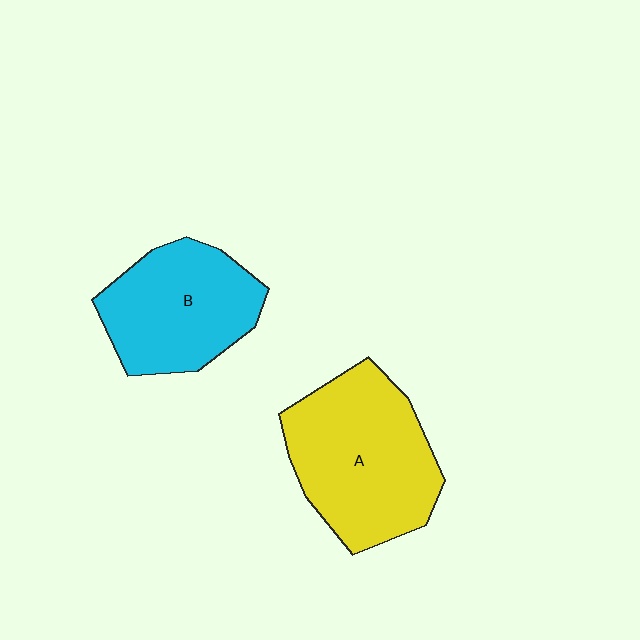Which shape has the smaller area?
Shape B (cyan).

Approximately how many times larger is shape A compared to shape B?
Approximately 1.3 times.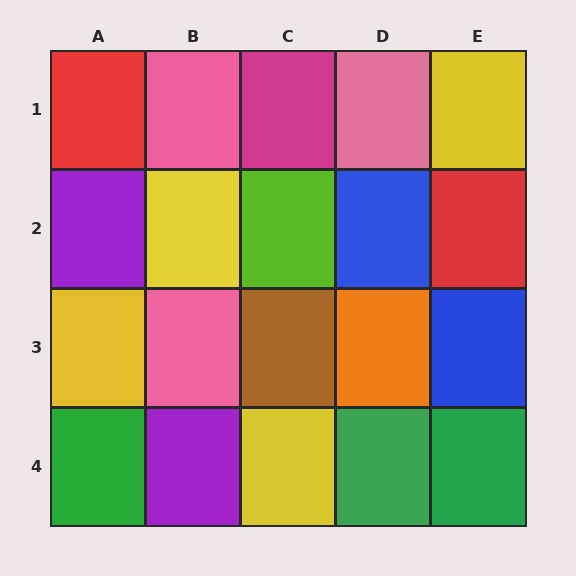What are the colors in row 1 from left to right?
Red, pink, magenta, pink, yellow.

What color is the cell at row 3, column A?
Yellow.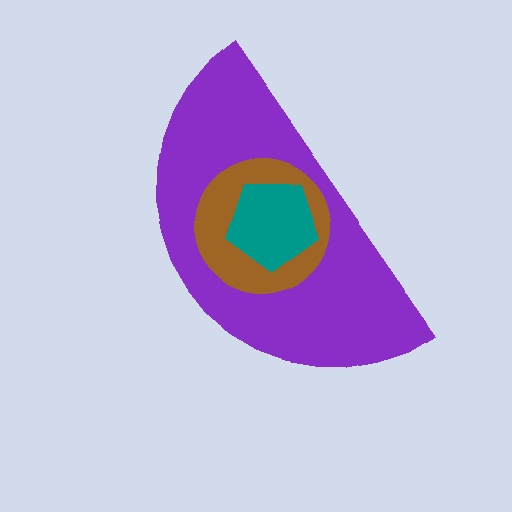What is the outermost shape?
The purple semicircle.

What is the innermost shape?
The teal pentagon.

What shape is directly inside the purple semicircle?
The brown circle.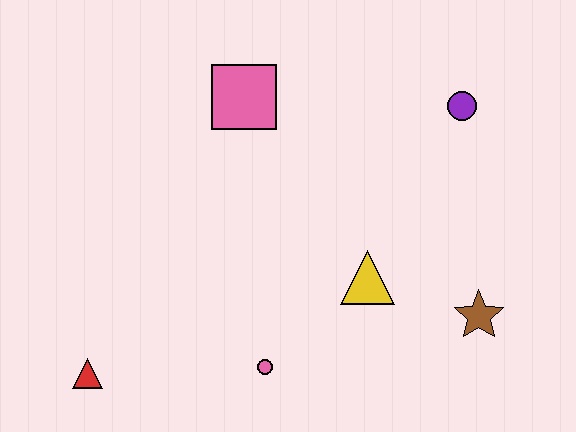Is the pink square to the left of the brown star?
Yes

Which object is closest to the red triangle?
The pink circle is closest to the red triangle.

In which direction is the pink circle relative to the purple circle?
The pink circle is below the purple circle.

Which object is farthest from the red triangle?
The purple circle is farthest from the red triangle.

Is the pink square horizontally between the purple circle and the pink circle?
No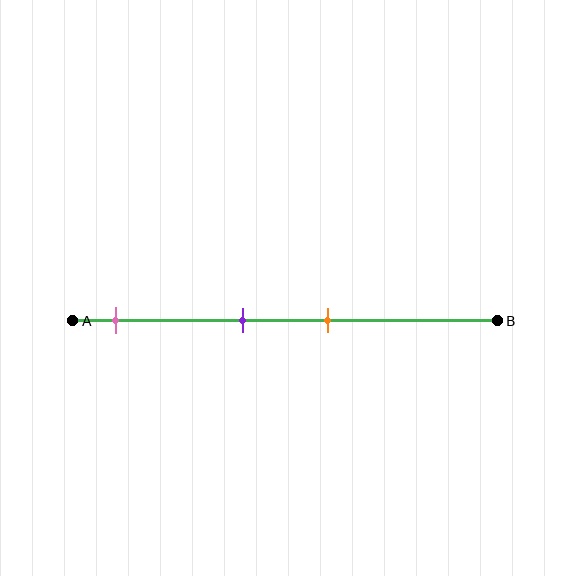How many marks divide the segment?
There are 3 marks dividing the segment.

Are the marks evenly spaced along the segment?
No, the marks are not evenly spaced.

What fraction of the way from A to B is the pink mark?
The pink mark is approximately 10% (0.1) of the way from A to B.